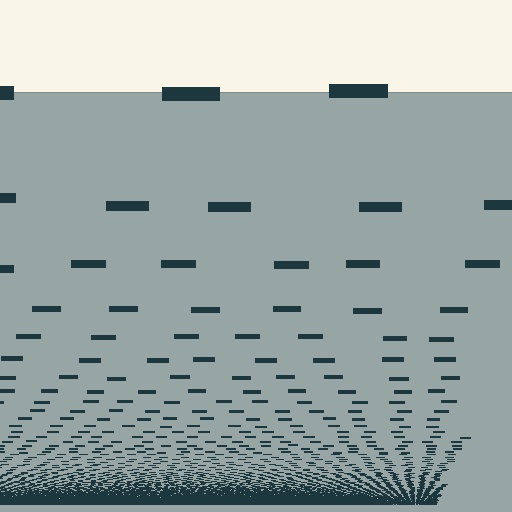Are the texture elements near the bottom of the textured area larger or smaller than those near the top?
Smaller. The gradient is inverted — elements near the bottom are smaller and denser.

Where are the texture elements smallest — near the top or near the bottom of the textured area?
Near the bottom.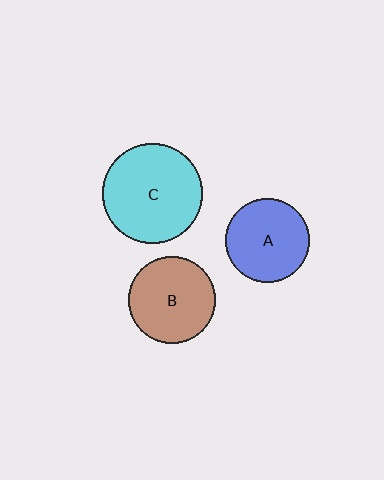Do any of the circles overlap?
No, none of the circles overlap.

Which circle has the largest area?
Circle C (cyan).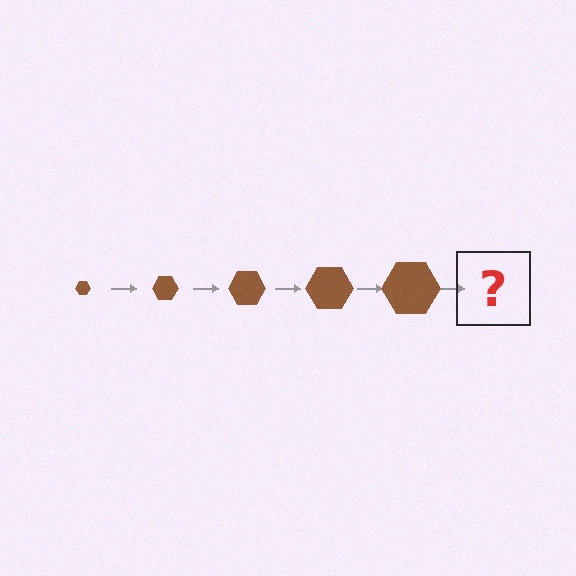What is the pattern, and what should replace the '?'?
The pattern is that the hexagon gets progressively larger each step. The '?' should be a brown hexagon, larger than the previous one.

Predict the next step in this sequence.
The next step is a brown hexagon, larger than the previous one.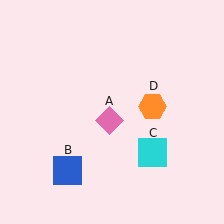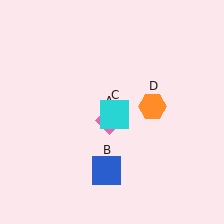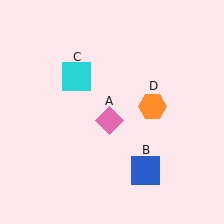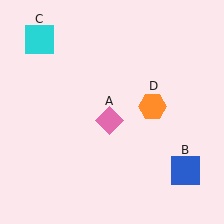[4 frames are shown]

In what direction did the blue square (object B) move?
The blue square (object B) moved right.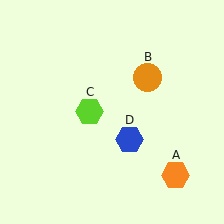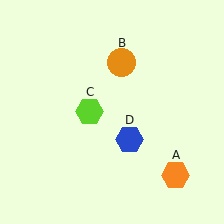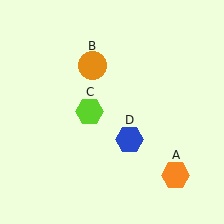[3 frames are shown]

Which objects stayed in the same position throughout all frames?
Orange hexagon (object A) and lime hexagon (object C) and blue hexagon (object D) remained stationary.